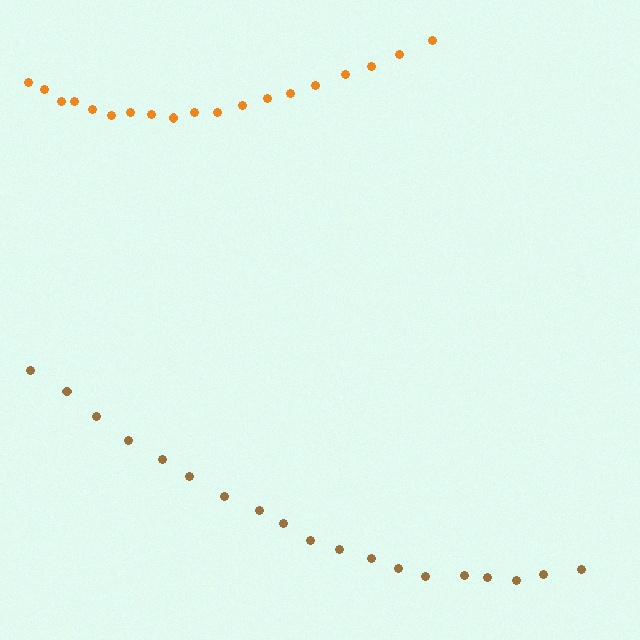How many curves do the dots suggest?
There are 2 distinct paths.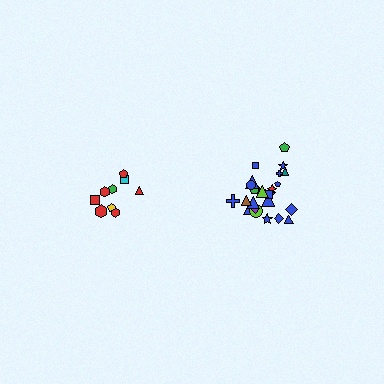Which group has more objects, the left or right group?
The right group.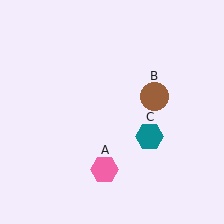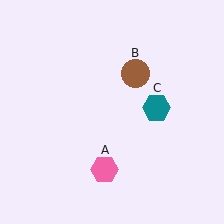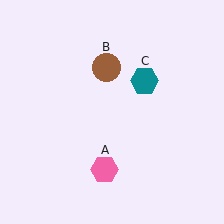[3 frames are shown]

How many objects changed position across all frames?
2 objects changed position: brown circle (object B), teal hexagon (object C).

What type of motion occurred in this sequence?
The brown circle (object B), teal hexagon (object C) rotated counterclockwise around the center of the scene.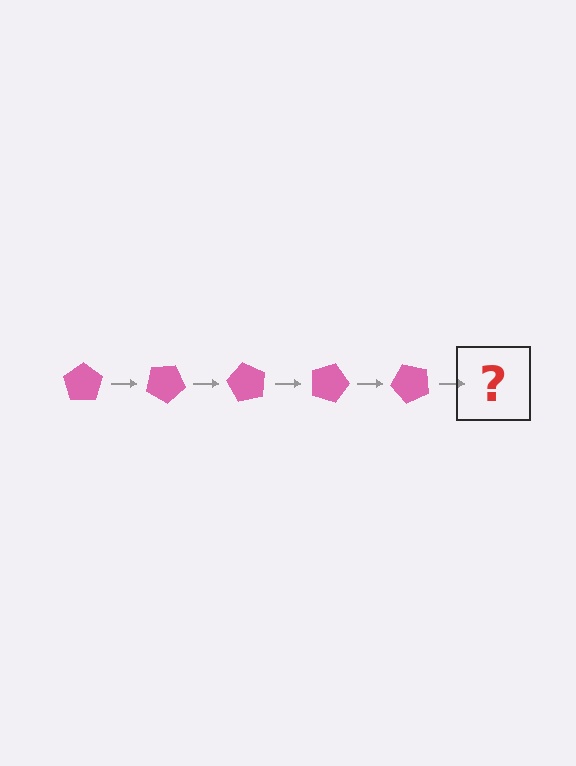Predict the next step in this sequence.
The next step is a pink pentagon rotated 150 degrees.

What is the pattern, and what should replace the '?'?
The pattern is that the pentagon rotates 30 degrees each step. The '?' should be a pink pentagon rotated 150 degrees.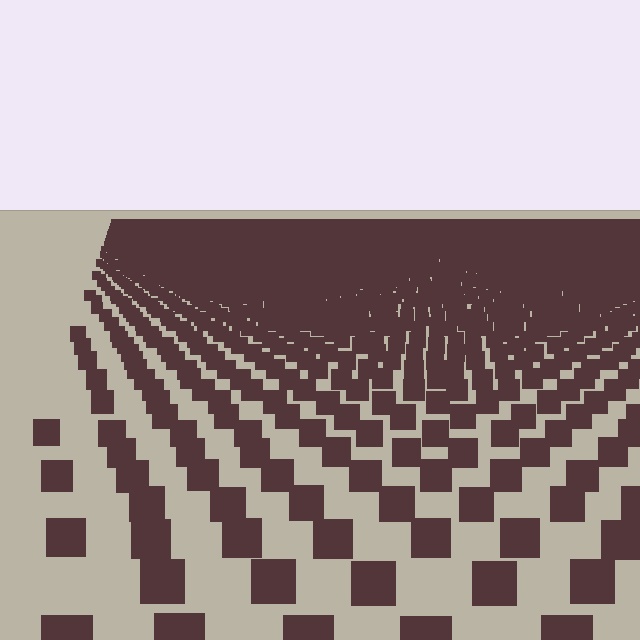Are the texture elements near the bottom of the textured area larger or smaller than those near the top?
Larger. Near the bottom, elements are closer to the viewer and appear at a bigger on-screen size.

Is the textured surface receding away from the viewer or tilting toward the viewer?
The surface is receding away from the viewer. Texture elements get smaller and denser toward the top.